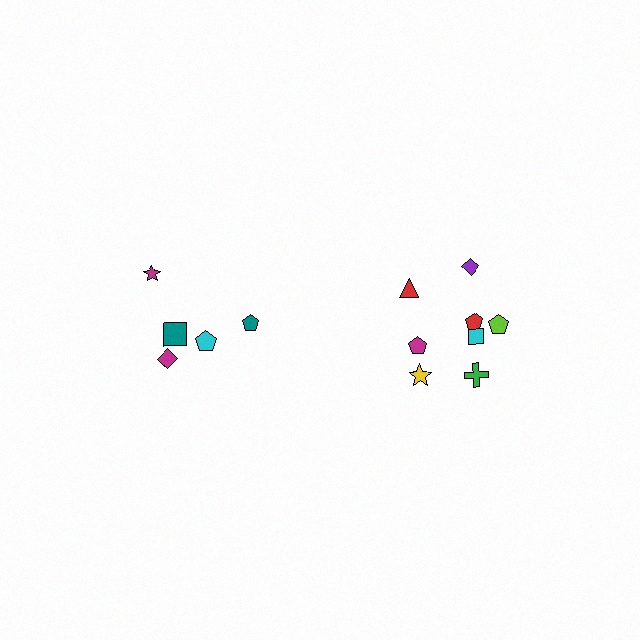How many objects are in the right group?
There are 8 objects.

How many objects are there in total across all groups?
There are 13 objects.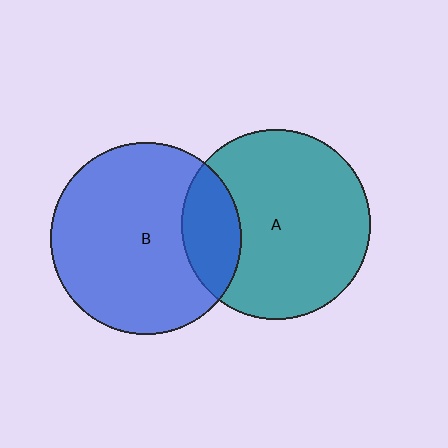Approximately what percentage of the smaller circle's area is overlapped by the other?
Approximately 20%.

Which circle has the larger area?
Circle B (blue).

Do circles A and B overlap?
Yes.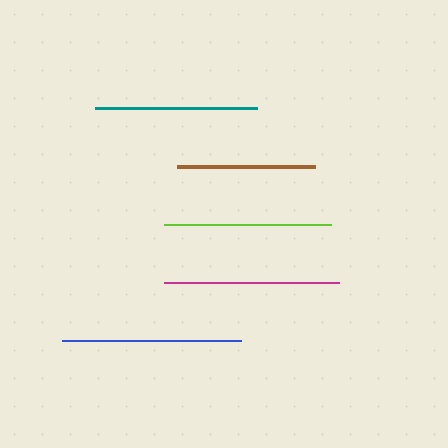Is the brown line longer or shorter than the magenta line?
The magenta line is longer than the brown line.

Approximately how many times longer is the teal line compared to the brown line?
The teal line is approximately 1.2 times the length of the brown line.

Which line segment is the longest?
The blue line is the longest at approximately 179 pixels.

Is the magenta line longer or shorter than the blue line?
The blue line is longer than the magenta line.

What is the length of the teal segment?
The teal segment is approximately 161 pixels long.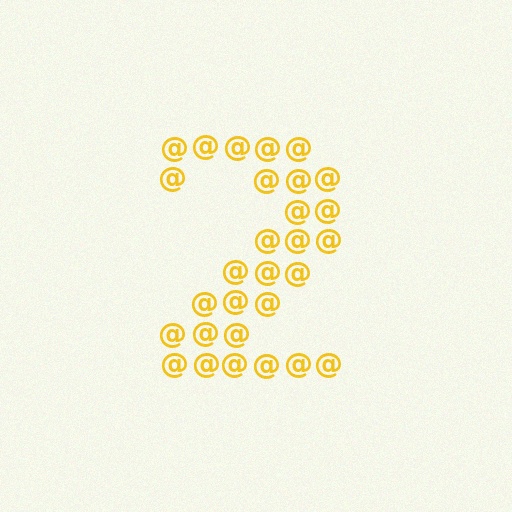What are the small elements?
The small elements are at signs.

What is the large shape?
The large shape is the digit 2.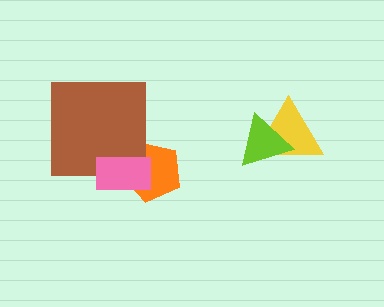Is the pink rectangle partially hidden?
No, no other shape covers it.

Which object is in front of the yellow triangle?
The lime triangle is in front of the yellow triangle.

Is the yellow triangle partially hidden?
Yes, it is partially covered by another shape.